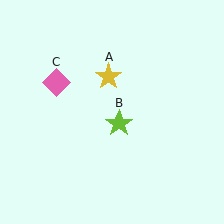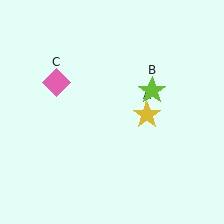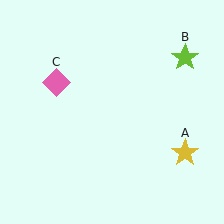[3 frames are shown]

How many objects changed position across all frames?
2 objects changed position: yellow star (object A), lime star (object B).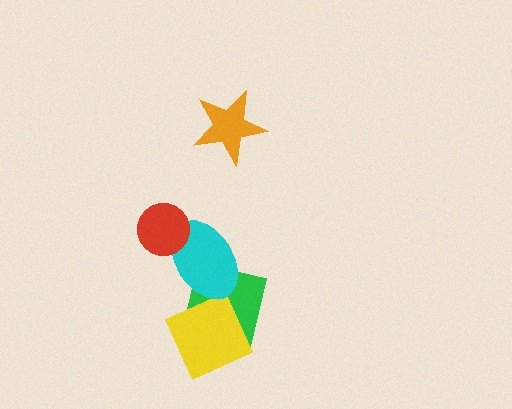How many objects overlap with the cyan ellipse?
2 objects overlap with the cyan ellipse.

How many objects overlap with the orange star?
0 objects overlap with the orange star.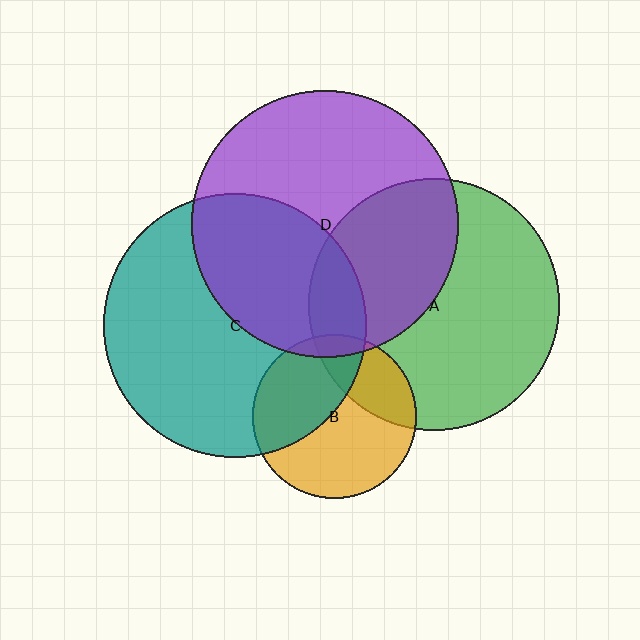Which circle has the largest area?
Circle D (purple).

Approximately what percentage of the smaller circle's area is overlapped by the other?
Approximately 5%.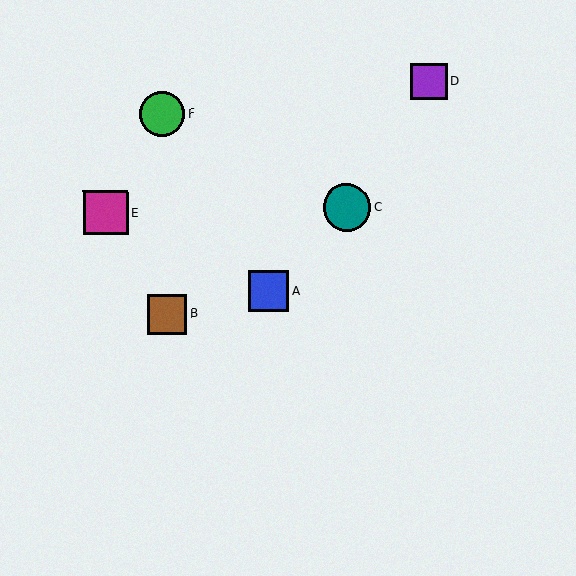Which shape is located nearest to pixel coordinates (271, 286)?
The blue square (labeled A) at (269, 291) is nearest to that location.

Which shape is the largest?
The teal circle (labeled C) is the largest.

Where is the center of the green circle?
The center of the green circle is at (162, 114).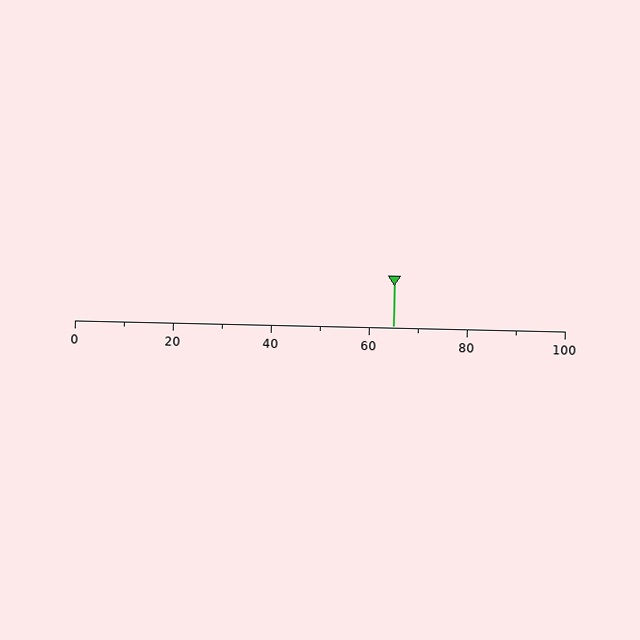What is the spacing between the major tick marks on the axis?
The major ticks are spaced 20 apart.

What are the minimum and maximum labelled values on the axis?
The axis runs from 0 to 100.